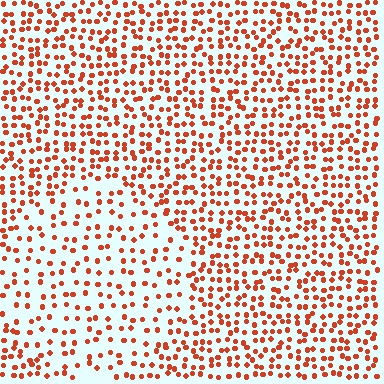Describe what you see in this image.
The image contains small red elements arranged at two different densities. A circle-shaped region is visible where the elements are less densely packed than the surrounding area.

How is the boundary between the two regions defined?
The boundary is defined by a change in element density (approximately 1.8x ratio). All elements are the same color, size, and shape.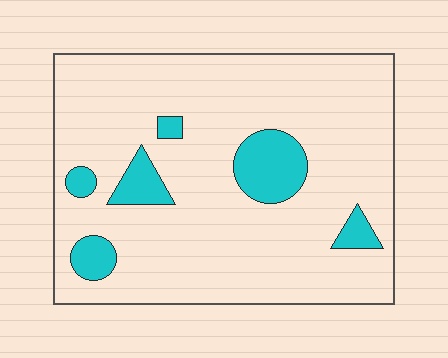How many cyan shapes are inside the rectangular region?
6.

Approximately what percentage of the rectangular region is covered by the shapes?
Approximately 15%.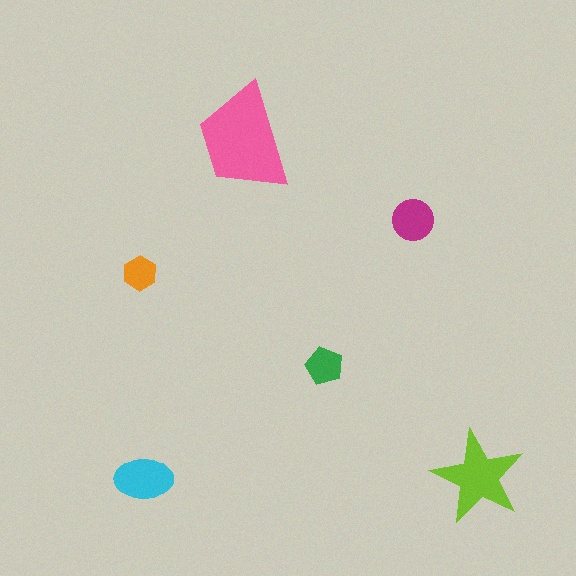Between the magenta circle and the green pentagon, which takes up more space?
The magenta circle.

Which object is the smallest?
The orange hexagon.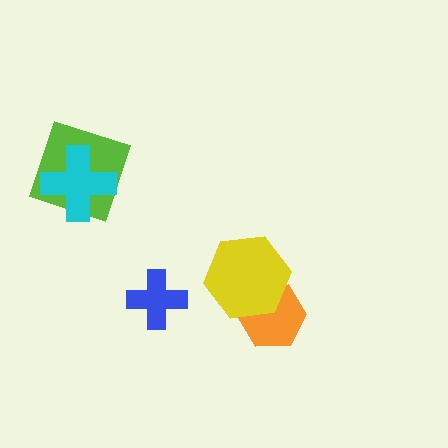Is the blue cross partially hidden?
No, no other shape covers it.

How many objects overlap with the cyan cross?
1 object overlaps with the cyan cross.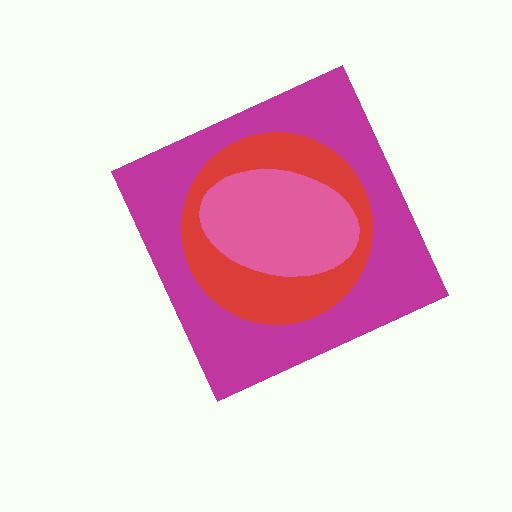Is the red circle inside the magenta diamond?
Yes.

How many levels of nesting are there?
3.